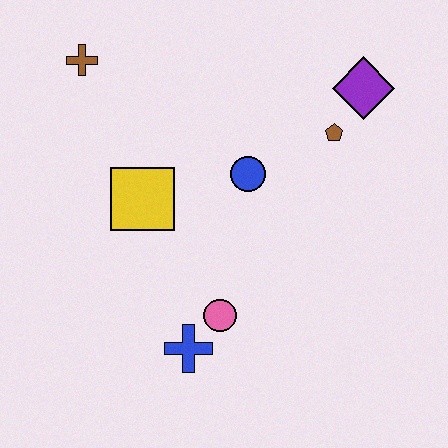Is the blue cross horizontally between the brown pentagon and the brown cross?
Yes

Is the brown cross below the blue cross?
No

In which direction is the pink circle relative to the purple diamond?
The pink circle is below the purple diamond.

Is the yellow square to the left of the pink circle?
Yes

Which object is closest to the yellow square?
The blue circle is closest to the yellow square.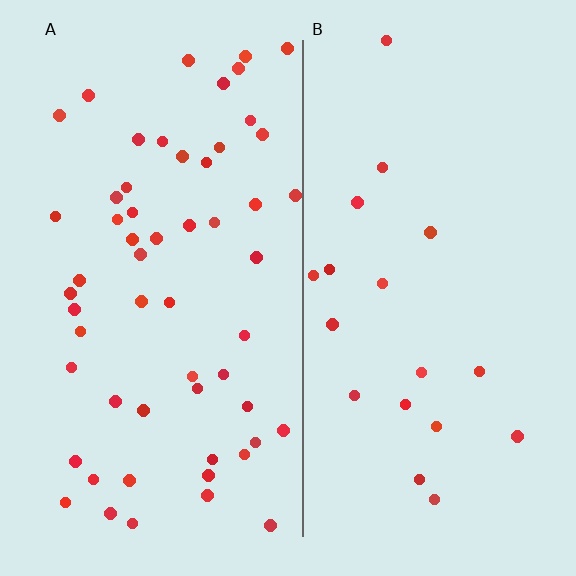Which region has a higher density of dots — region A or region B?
A (the left).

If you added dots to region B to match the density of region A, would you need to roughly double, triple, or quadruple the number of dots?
Approximately triple.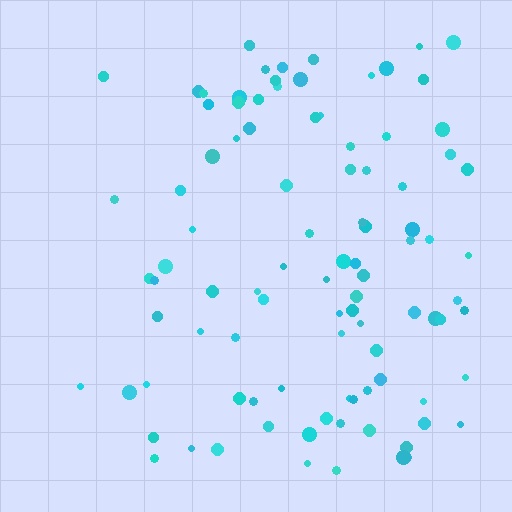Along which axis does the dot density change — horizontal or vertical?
Horizontal.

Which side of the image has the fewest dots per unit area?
The left.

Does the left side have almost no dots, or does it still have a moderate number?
Still a moderate number, just noticeably fewer than the right.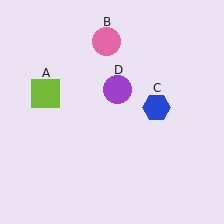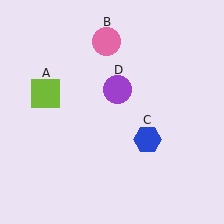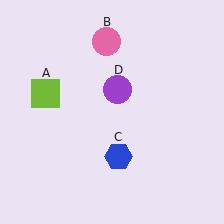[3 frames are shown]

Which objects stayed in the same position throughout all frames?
Lime square (object A) and pink circle (object B) and purple circle (object D) remained stationary.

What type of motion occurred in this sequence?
The blue hexagon (object C) rotated clockwise around the center of the scene.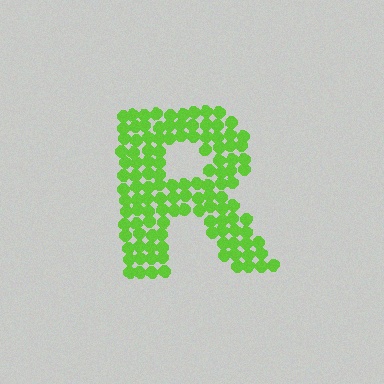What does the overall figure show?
The overall figure shows the letter R.